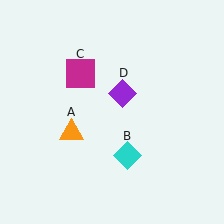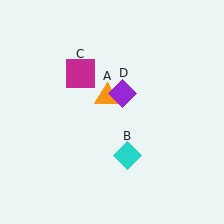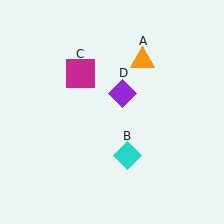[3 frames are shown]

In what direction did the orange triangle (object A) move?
The orange triangle (object A) moved up and to the right.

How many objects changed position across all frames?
1 object changed position: orange triangle (object A).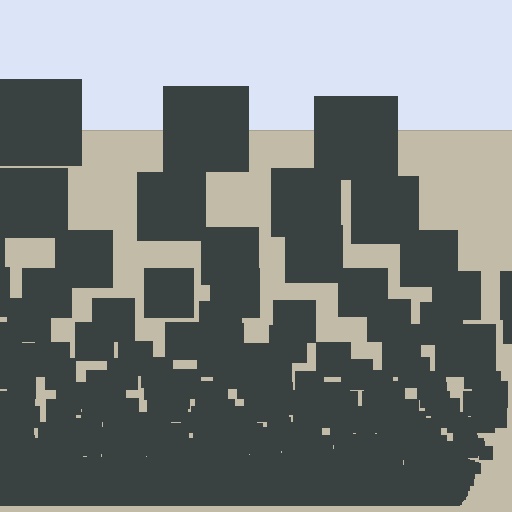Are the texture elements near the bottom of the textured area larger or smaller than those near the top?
Smaller. The gradient is inverted — elements near the bottom are smaller and denser.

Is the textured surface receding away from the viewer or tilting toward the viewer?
The surface appears to tilt toward the viewer. Texture elements get larger and sparser toward the top.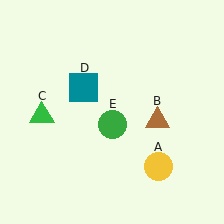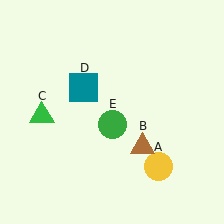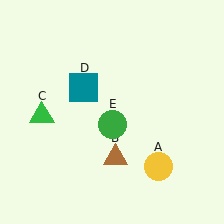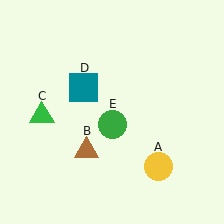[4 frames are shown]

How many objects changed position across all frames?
1 object changed position: brown triangle (object B).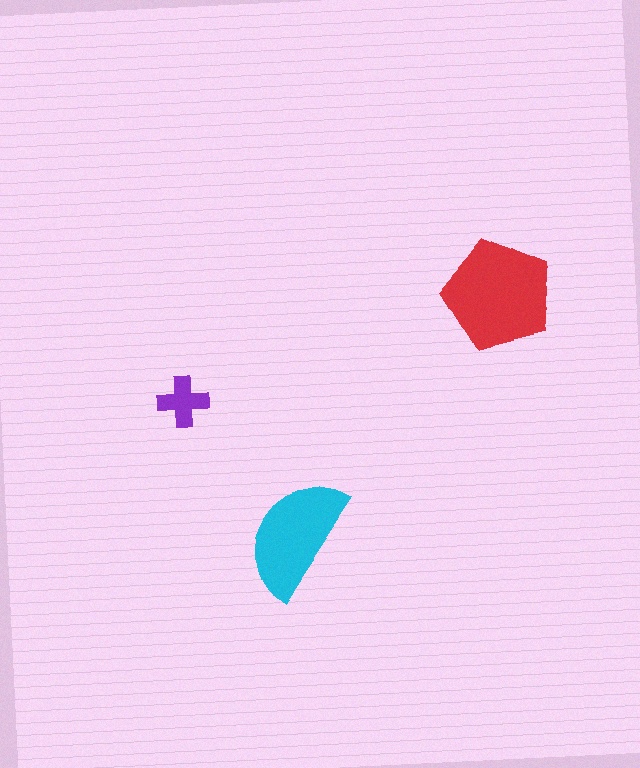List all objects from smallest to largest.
The purple cross, the cyan semicircle, the red pentagon.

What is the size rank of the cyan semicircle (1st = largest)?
2nd.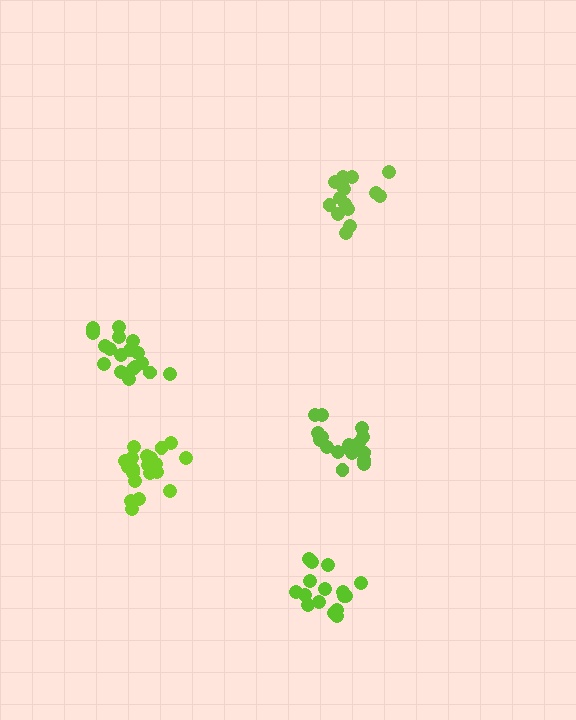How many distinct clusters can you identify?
There are 5 distinct clusters.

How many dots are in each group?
Group 1: 19 dots, Group 2: 16 dots, Group 3: 16 dots, Group 4: 15 dots, Group 5: 20 dots (86 total).